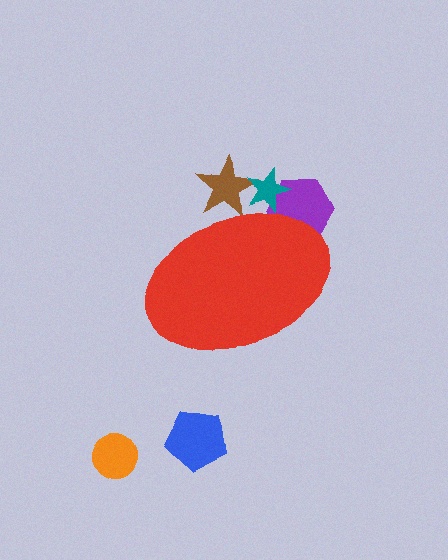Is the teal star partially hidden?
Yes, the teal star is partially hidden behind the red ellipse.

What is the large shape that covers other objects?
A red ellipse.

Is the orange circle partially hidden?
No, the orange circle is fully visible.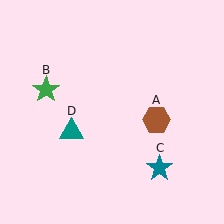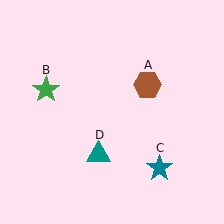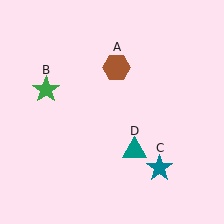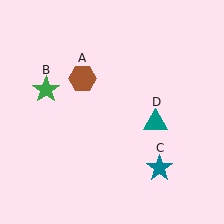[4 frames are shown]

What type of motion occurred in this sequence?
The brown hexagon (object A), teal triangle (object D) rotated counterclockwise around the center of the scene.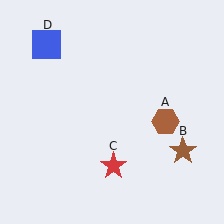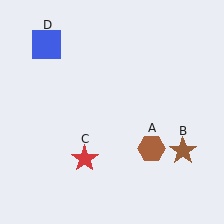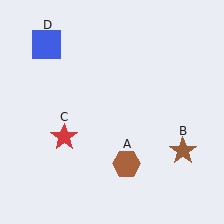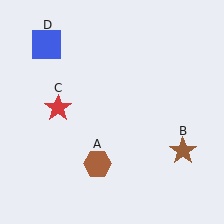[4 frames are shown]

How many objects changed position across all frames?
2 objects changed position: brown hexagon (object A), red star (object C).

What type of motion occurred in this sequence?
The brown hexagon (object A), red star (object C) rotated clockwise around the center of the scene.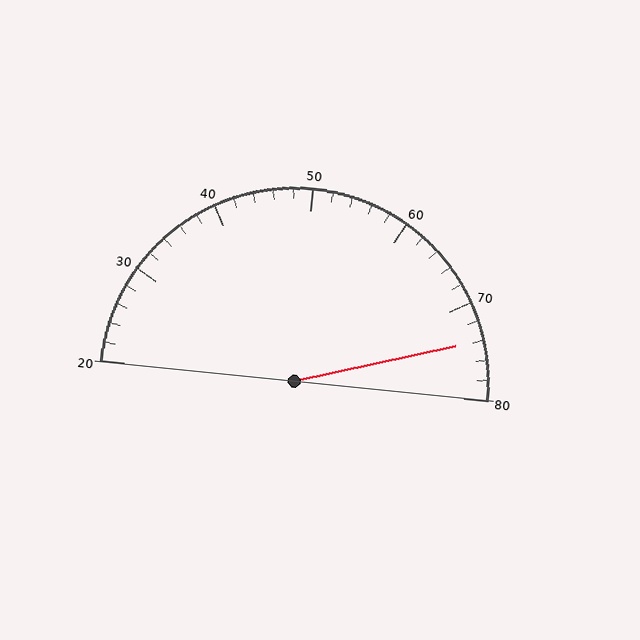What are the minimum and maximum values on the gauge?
The gauge ranges from 20 to 80.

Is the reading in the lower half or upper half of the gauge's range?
The reading is in the upper half of the range (20 to 80).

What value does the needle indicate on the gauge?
The needle indicates approximately 74.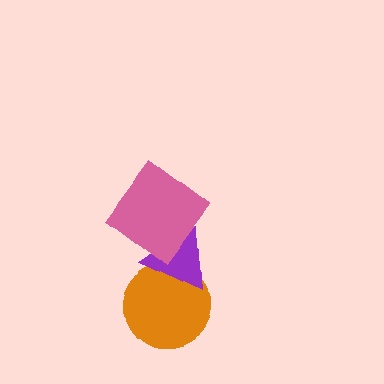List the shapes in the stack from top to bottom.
From top to bottom: the pink diamond, the purple triangle, the orange circle.